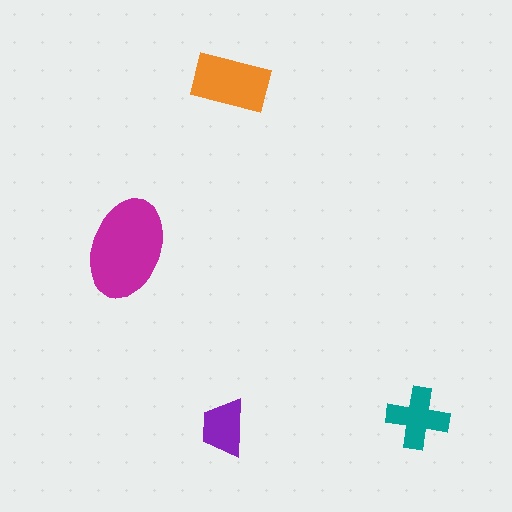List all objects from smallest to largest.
The purple trapezoid, the teal cross, the orange rectangle, the magenta ellipse.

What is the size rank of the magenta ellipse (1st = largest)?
1st.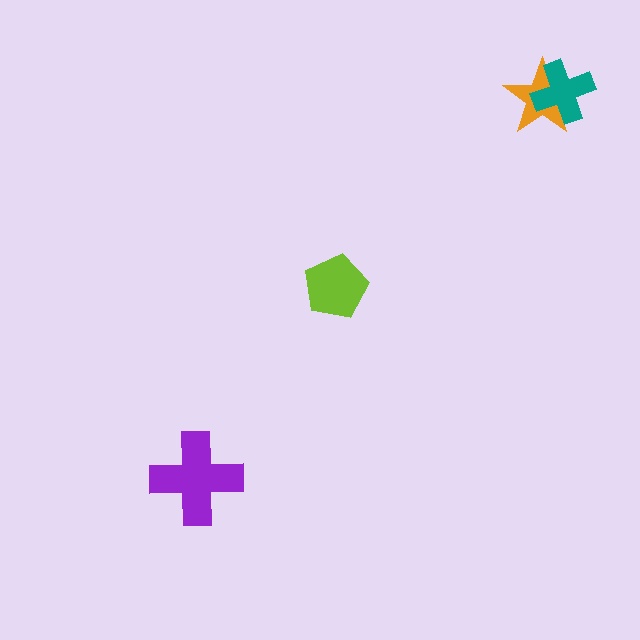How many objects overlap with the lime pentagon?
0 objects overlap with the lime pentagon.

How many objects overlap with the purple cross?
0 objects overlap with the purple cross.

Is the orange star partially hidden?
Yes, it is partially covered by another shape.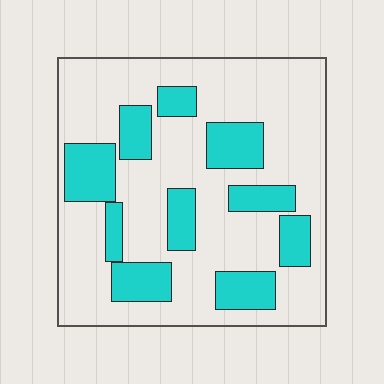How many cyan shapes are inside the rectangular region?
10.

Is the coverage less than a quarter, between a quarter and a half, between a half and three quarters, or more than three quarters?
Between a quarter and a half.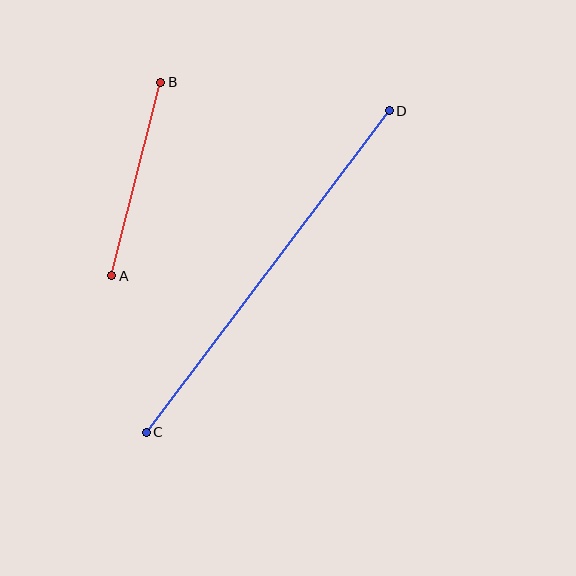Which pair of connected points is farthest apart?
Points C and D are farthest apart.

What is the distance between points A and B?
The distance is approximately 200 pixels.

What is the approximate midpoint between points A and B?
The midpoint is at approximately (136, 179) pixels.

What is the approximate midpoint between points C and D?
The midpoint is at approximately (268, 271) pixels.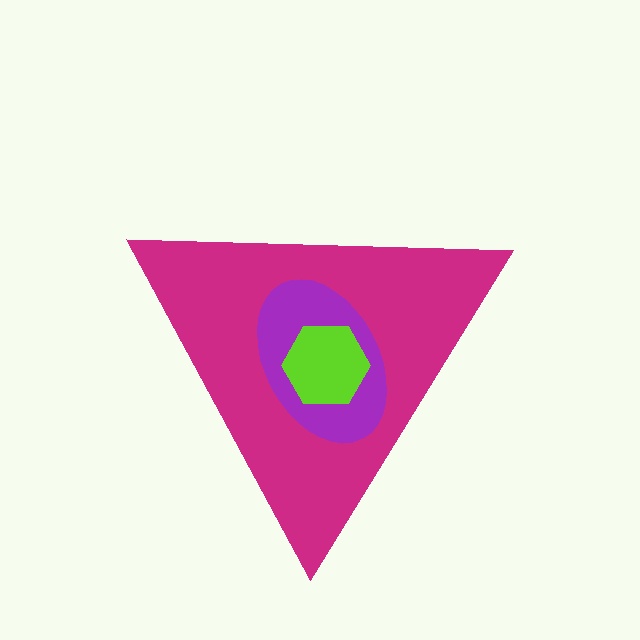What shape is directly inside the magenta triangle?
The purple ellipse.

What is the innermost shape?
The lime hexagon.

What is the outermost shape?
The magenta triangle.